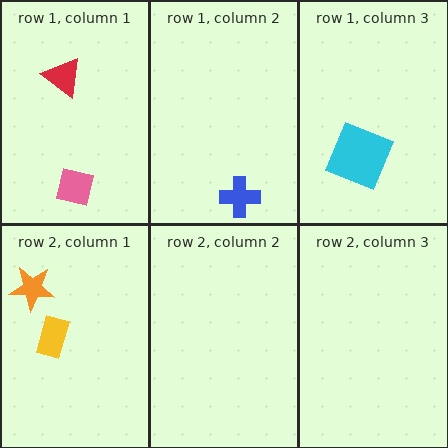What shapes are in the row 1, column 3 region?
The cyan square.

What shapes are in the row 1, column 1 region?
The pink square, the red triangle.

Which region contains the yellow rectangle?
The row 2, column 1 region.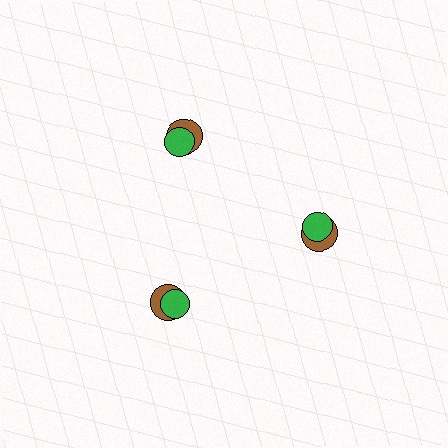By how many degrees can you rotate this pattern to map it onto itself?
The pattern maps onto itself every 120 degrees of rotation.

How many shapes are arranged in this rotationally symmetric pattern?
There are 6 shapes, arranged in 3 groups of 2.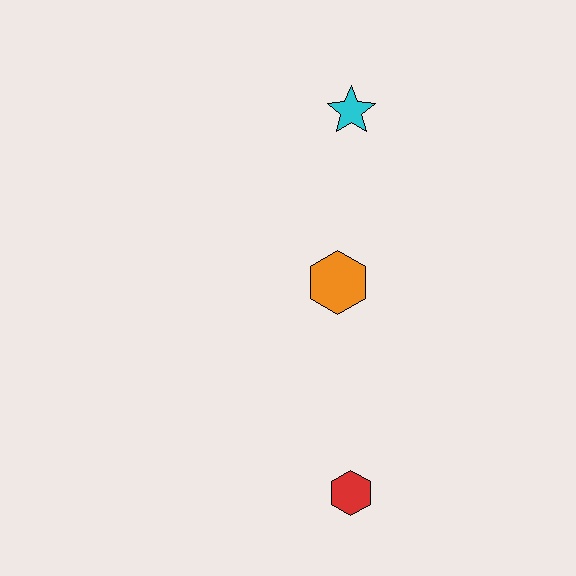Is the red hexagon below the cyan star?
Yes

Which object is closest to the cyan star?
The orange hexagon is closest to the cyan star.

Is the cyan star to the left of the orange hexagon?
No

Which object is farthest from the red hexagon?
The cyan star is farthest from the red hexagon.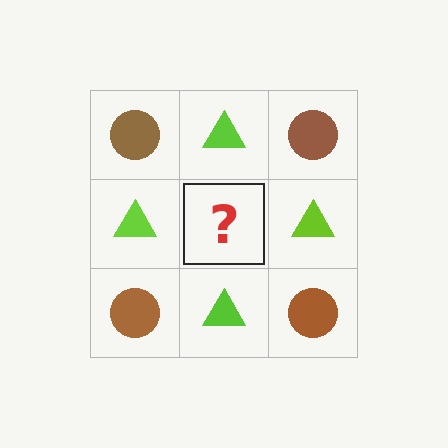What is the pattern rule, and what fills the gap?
The rule is that it alternates brown circle and lime triangle in a checkerboard pattern. The gap should be filled with a brown circle.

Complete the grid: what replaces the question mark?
The question mark should be replaced with a brown circle.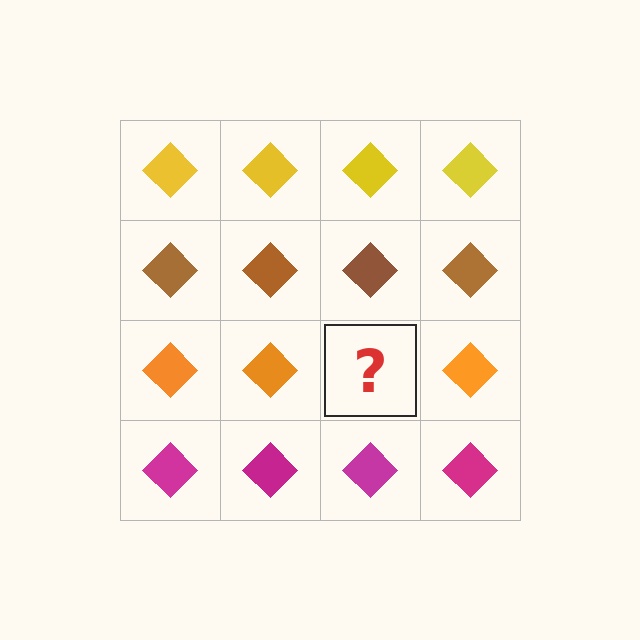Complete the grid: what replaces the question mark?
The question mark should be replaced with an orange diamond.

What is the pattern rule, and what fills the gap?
The rule is that each row has a consistent color. The gap should be filled with an orange diamond.